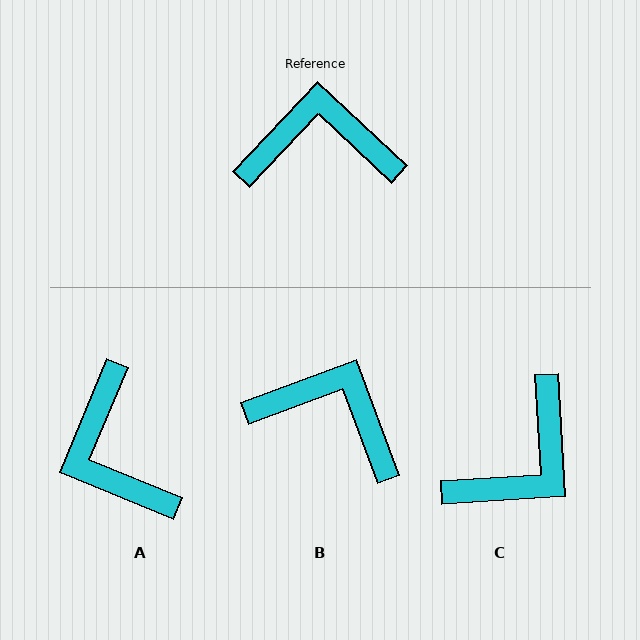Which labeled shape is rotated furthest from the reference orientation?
C, about 134 degrees away.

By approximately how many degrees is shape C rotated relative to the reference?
Approximately 134 degrees clockwise.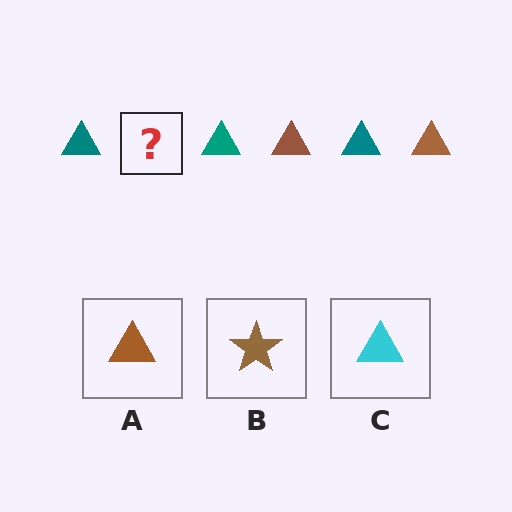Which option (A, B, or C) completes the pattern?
A.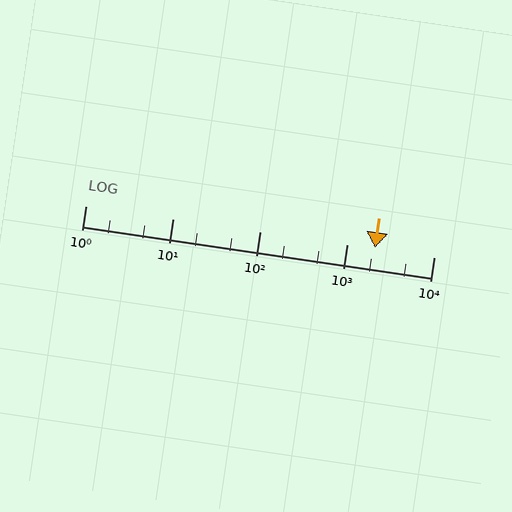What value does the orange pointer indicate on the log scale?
The pointer indicates approximately 2100.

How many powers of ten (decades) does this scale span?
The scale spans 4 decades, from 1 to 10000.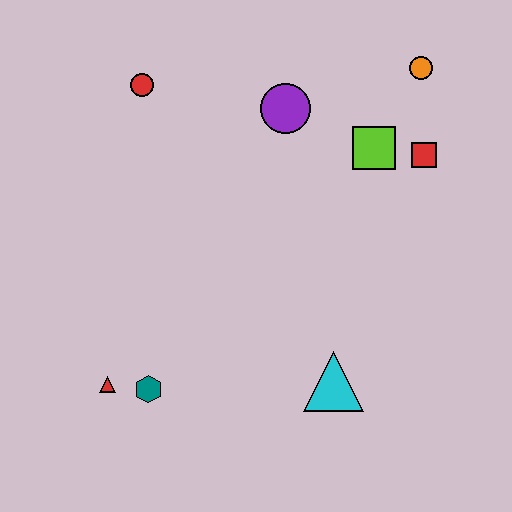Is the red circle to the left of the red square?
Yes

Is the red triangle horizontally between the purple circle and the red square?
No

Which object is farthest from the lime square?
The red triangle is farthest from the lime square.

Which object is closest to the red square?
The lime square is closest to the red square.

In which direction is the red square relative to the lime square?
The red square is to the right of the lime square.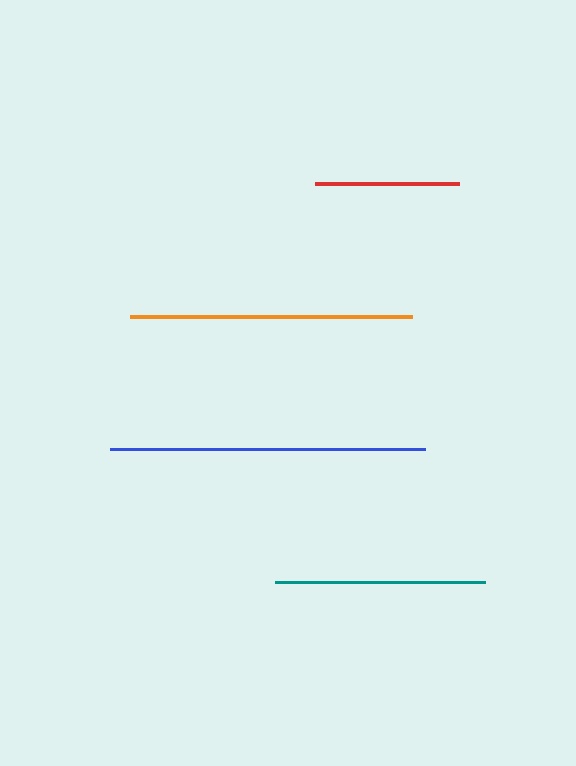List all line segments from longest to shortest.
From longest to shortest: blue, orange, teal, red.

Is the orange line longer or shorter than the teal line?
The orange line is longer than the teal line.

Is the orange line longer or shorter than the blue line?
The blue line is longer than the orange line.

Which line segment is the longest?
The blue line is the longest at approximately 315 pixels.